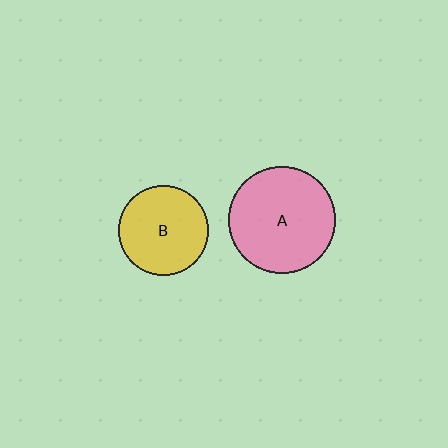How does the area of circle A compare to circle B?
Approximately 1.4 times.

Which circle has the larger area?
Circle A (pink).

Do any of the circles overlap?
No, none of the circles overlap.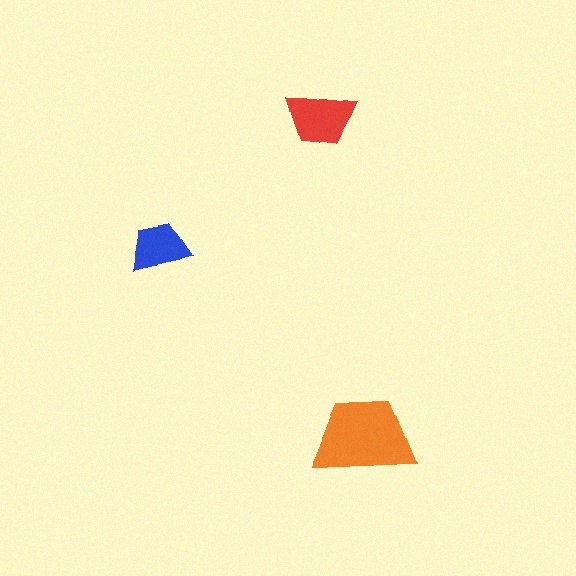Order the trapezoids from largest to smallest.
the orange one, the red one, the blue one.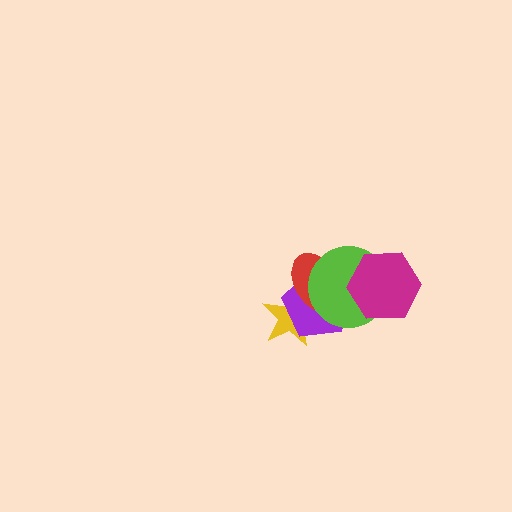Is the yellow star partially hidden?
Yes, it is partially covered by another shape.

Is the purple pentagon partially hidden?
Yes, it is partially covered by another shape.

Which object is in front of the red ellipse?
The lime circle is in front of the red ellipse.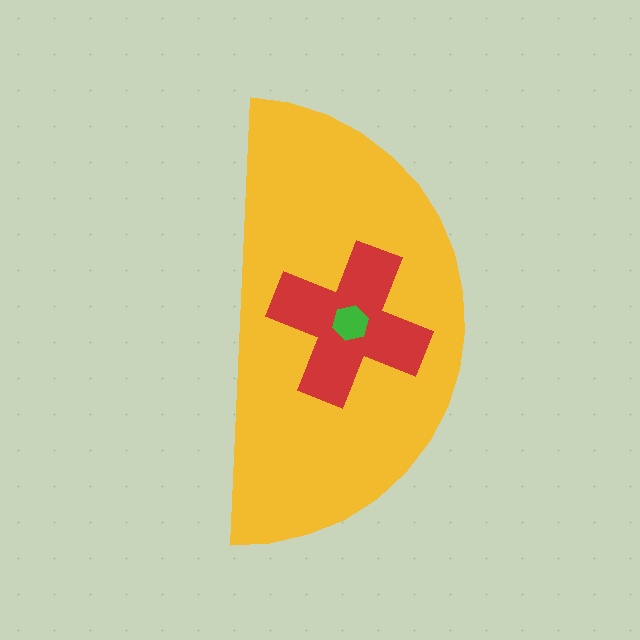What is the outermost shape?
The yellow semicircle.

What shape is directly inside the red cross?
The green hexagon.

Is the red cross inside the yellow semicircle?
Yes.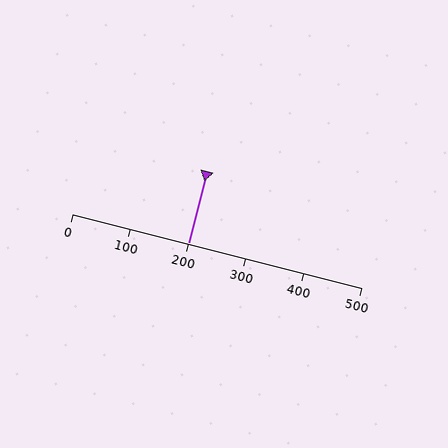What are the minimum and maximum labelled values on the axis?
The axis runs from 0 to 500.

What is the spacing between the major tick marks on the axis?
The major ticks are spaced 100 apart.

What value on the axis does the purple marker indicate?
The marker indicates approximately 200.